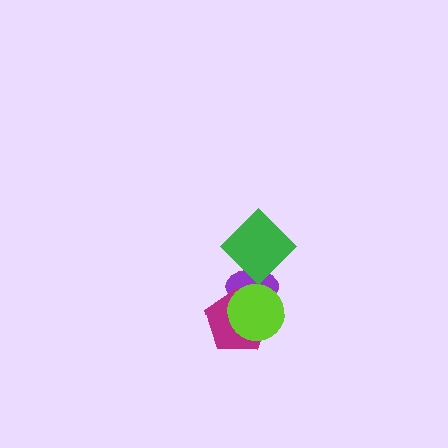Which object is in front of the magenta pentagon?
The lime circle is in front of the magenta pentagon.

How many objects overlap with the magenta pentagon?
2 objects overlap with the magenta pentagon.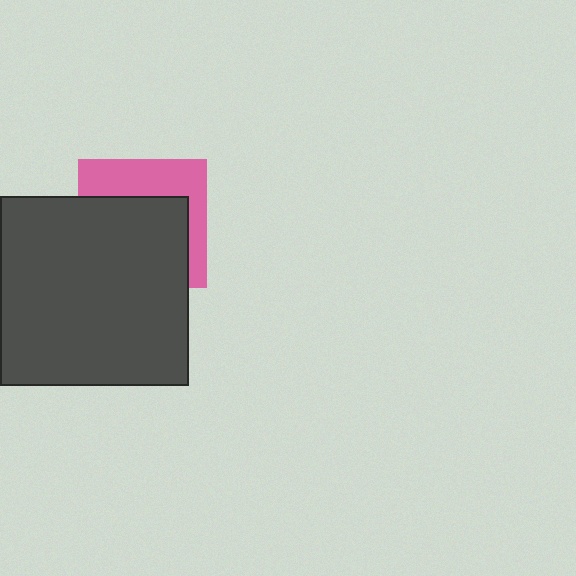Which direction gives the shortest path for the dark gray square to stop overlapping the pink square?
Moving down gives the shortest separation.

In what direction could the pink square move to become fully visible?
The pink square could move up. That would shift it out from behind the dark gray square entirely.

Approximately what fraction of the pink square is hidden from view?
Roughly 62% of the pink square is hidden behind the dark gray square.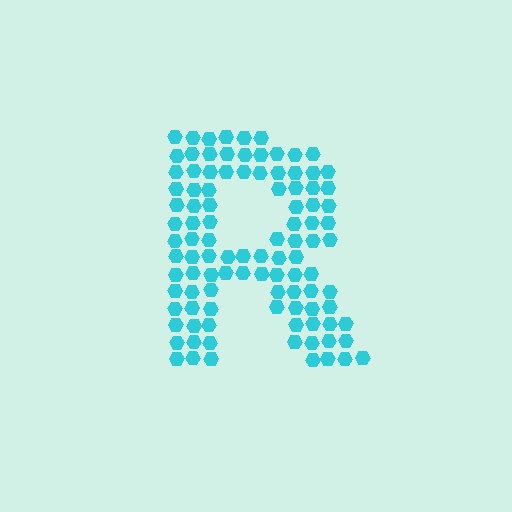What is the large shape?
The large shape is the letter R.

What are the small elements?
The small elements are hexagons.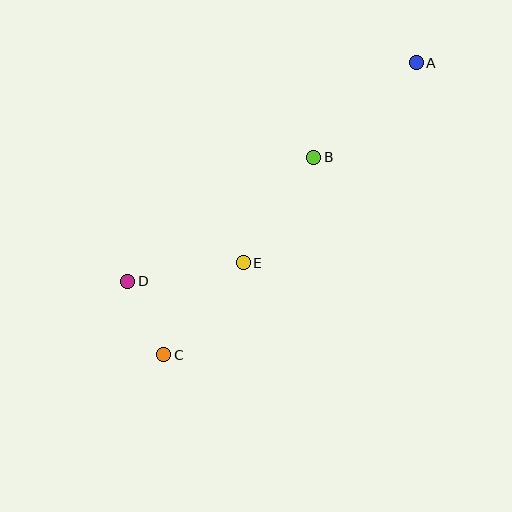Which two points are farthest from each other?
Points A and C are farthest from each other.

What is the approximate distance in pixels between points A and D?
The distance between A and D is approximately 362 pixels.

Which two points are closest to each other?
Points C and D are closest to each other.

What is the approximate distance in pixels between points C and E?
The distance between C and E is approximately 121 pixels.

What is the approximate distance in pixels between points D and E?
The distance between D and E is approximately 117 pixels.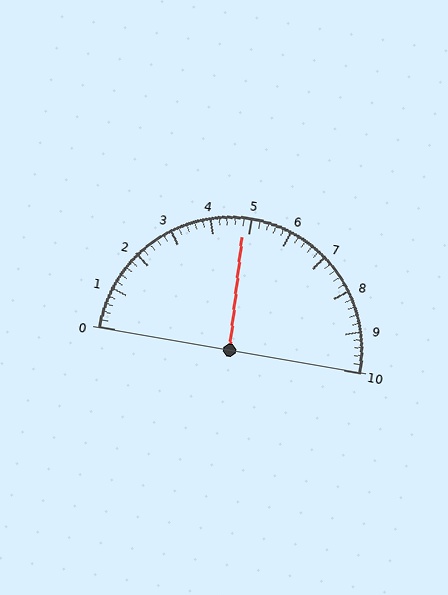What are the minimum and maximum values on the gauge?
The gauge ranges from 0 to 10.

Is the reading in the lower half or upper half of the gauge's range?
The reading is in the lower half of the range (0 to 10).